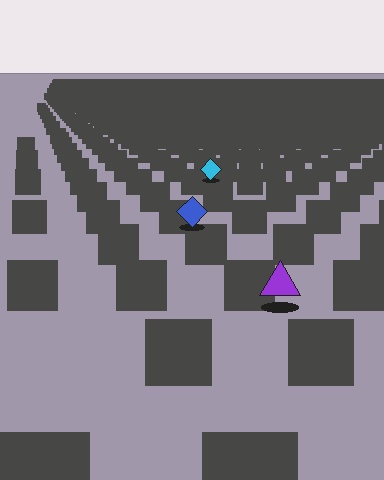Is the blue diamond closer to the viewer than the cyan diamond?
Yes. The blue diamond is closer — you can tell from the texture gradient: the ground texture is coarser near it.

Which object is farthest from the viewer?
The cyan diamond is farthest from the viewer. It appears smaller and the ground texture around it is denser.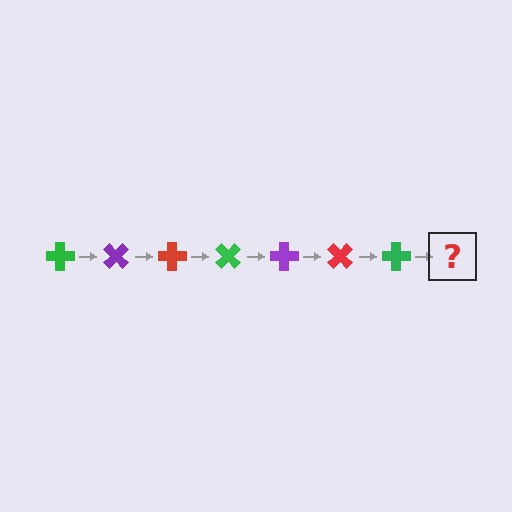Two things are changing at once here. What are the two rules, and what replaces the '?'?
The two rules are that it rotates 45 degrees each step and the color cycles through green, purple, and red. The '?' should be a purple cross, rotated 315 degrees from the start.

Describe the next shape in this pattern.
It should be a purple cross, rotated 315 degrees from the start.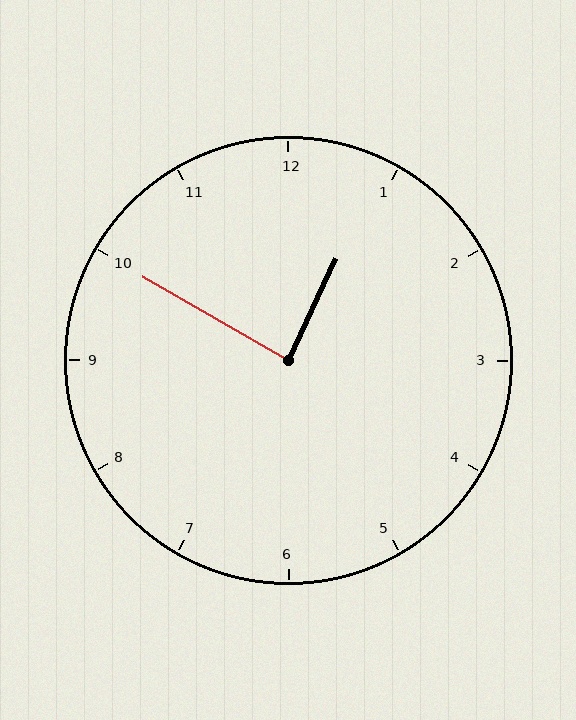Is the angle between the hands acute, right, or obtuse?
It is right.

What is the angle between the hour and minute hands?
Approximately 85 degrees.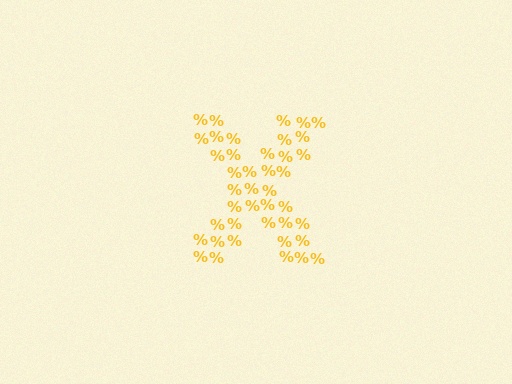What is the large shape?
The large shape is the letter X.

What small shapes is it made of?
It is made of small percent signs.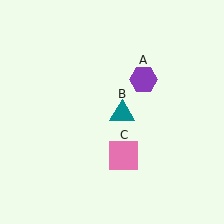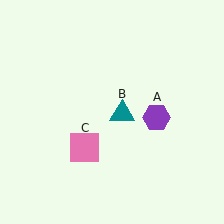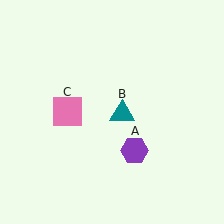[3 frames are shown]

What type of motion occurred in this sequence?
The purple hexagon (object A), pink square (object C) rotated clockwise around the center of the scene.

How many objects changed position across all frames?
2 objects changed position: purple hexagon (object A), pink square (object C).